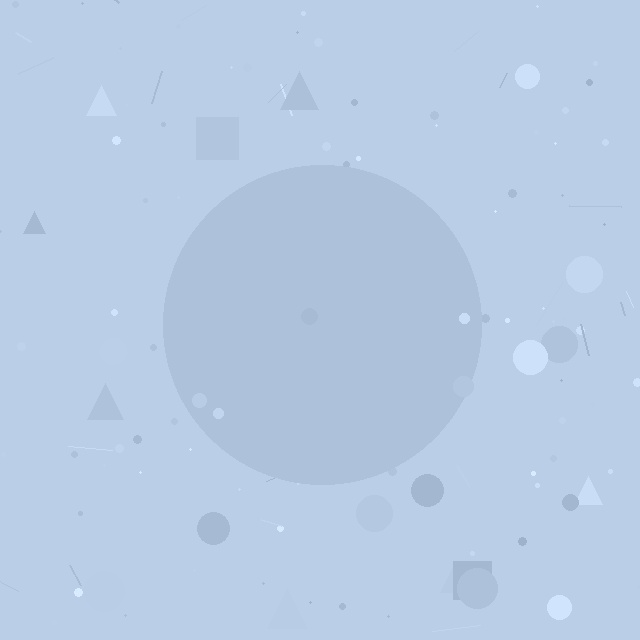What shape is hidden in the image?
A circle is hidden in the image.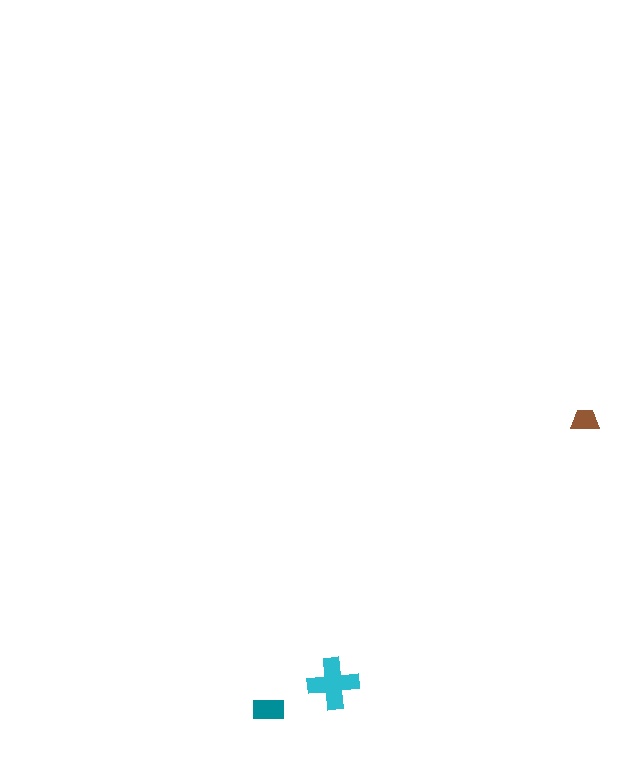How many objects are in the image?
There are 3 objects in the image.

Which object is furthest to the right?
The brown trapezoid is rightmost.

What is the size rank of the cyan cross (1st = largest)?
1st.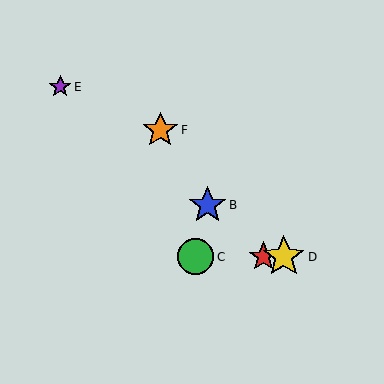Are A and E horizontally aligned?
No, A is at y≈257 and E is at y≈87.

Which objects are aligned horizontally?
Objects A, C, D are aligned horizontally.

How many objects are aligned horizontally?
3 objects (A, C, D) are aligned horizontally.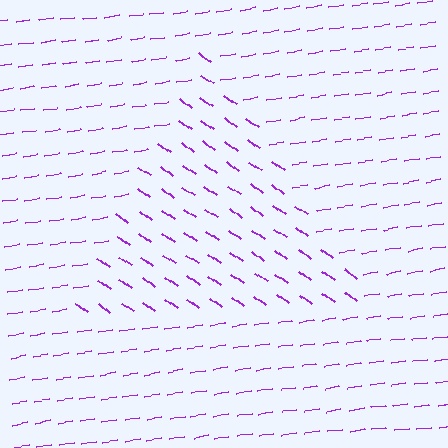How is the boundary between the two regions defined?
The boundary is defined purely by a change in line orientation (approximately 45 degrees difference). All lines are the same color and thickness.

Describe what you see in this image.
The image is filled with small purple line segments. A triangle region in the image has lines oriented differently from the surrounding lines, creating a visible texture boundary.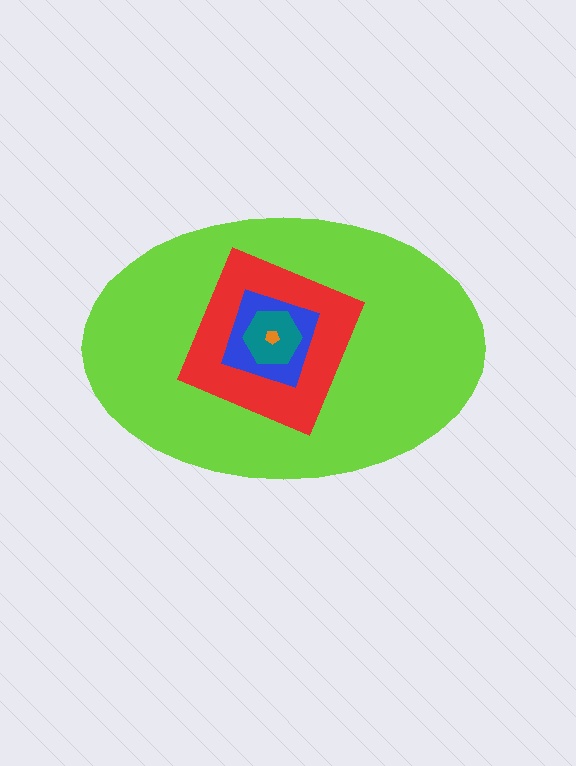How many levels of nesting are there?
5.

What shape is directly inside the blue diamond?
The teal hexagon.